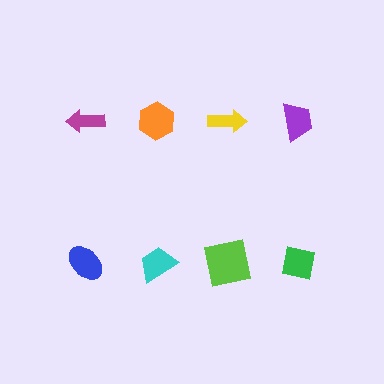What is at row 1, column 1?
A magenta arrow.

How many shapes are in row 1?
4 shapes.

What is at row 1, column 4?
A purple trapezoid.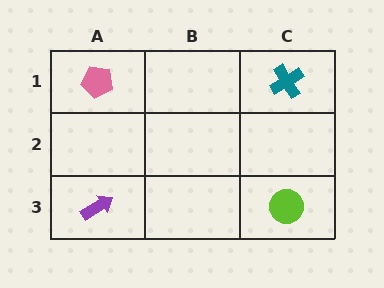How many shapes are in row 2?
0 shapes.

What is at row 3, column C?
A lime circle.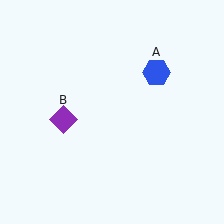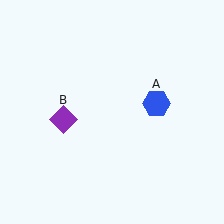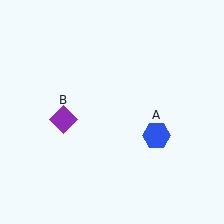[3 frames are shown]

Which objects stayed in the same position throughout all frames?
Purple diamond (object B) remained stationary.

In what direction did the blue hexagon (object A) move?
The blue hexagon (object A) moved down.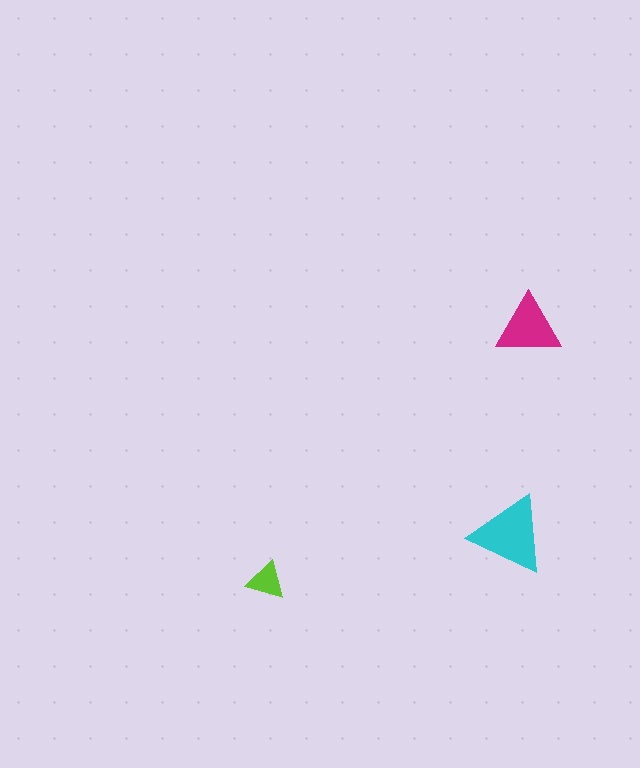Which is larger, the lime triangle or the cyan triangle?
The cyan one.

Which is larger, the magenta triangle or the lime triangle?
The magenta one.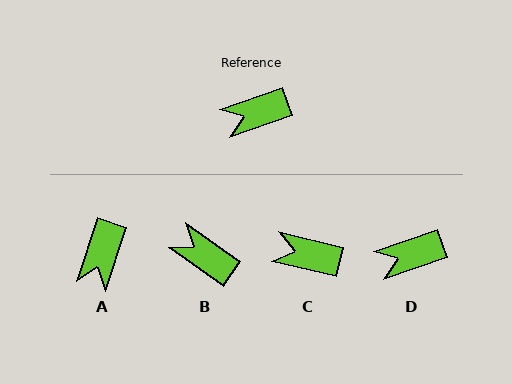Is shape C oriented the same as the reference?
No, it is off by about 32 degrees.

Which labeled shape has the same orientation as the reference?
D.